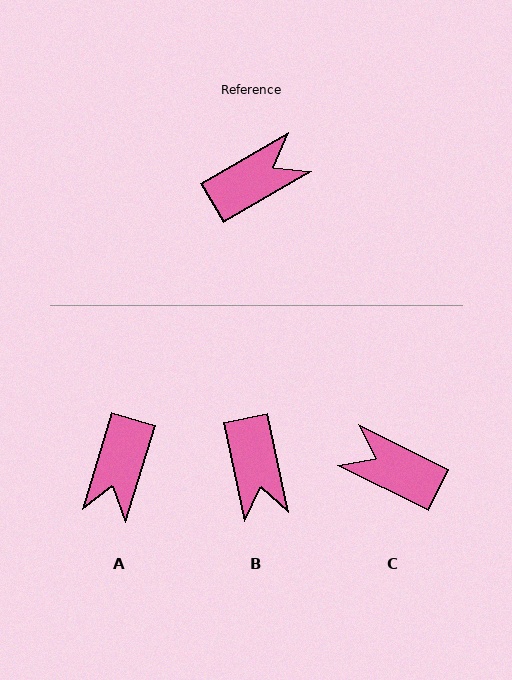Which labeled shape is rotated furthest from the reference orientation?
A, about 137 degrees away.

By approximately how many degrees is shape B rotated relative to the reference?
Approximately 108 degrees clockwise.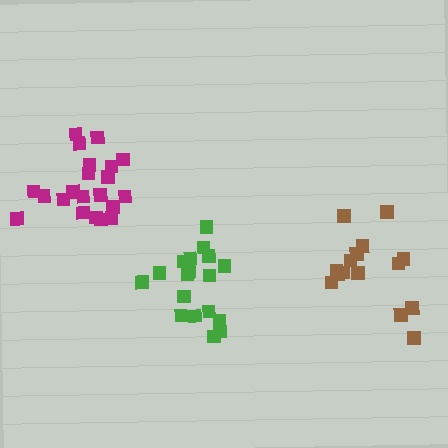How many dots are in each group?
Group 1: 18 dots, Group 2: 21 dots, Group 3: 15 dots (54 total).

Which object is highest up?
The magenta cluster is topmost.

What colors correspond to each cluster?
The clusters are colored: green, magenta, brown.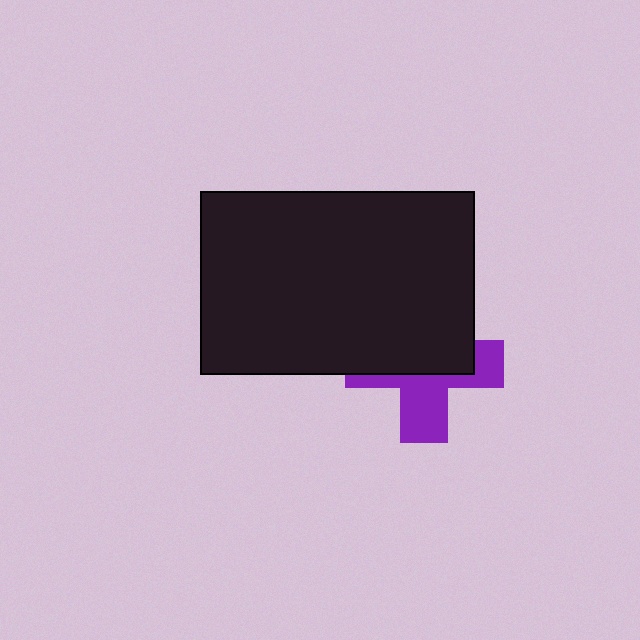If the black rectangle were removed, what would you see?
You would see the complete purple cross.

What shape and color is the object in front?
The object in front is a black rectangle.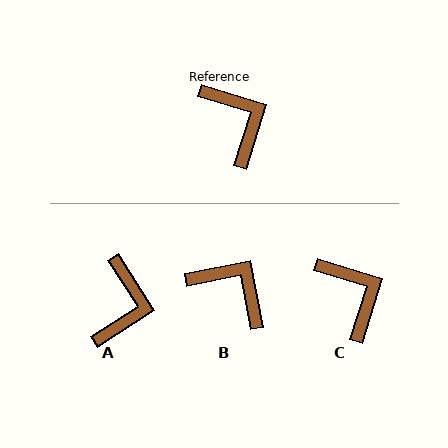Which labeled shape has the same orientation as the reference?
C.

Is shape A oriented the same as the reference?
No, it is off by about 40 degrees.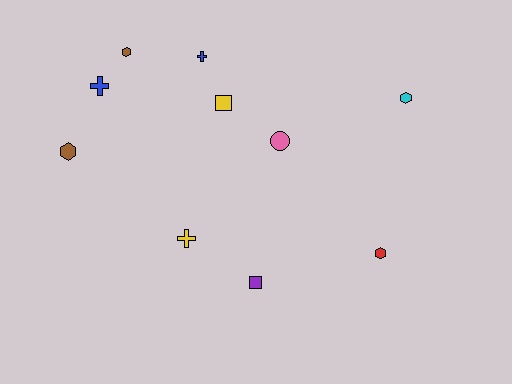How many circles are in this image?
There is 1 circle.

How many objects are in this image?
There are 10 objects.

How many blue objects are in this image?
There are 2 blue objects.